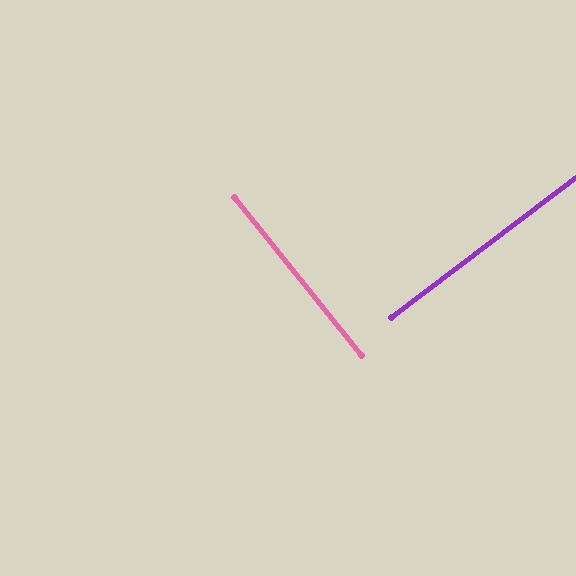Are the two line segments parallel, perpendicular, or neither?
Perpendicular — they meet at approximately 88°.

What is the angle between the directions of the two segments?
Approximately 88 degrees.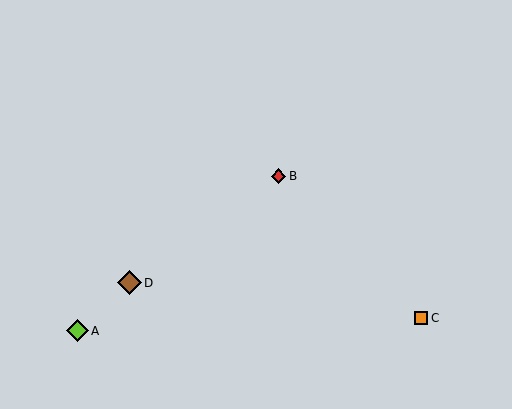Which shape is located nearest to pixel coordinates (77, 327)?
The lime diamond (labeled A) at (77, 331) is nearest to that location.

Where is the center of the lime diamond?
The center of the lime diamond is at (77, 331).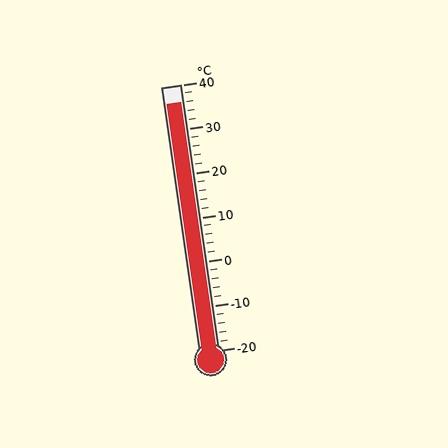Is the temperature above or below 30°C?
The temperature is above 30°C.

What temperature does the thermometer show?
The thermometer shows approximately 36°C.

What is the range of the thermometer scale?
The thermometer scale ranges from -20°C to 40°C.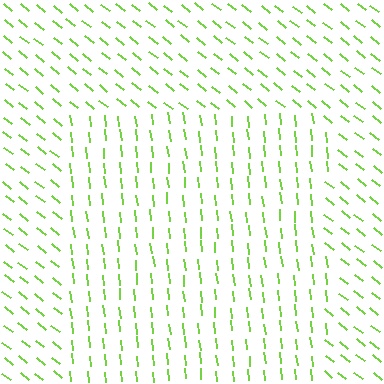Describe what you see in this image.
The image is filled with small lime line segments. A rectangle region in the image has lines oriented differently from the surrounding lines, creating a visible texture boundary.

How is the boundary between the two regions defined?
The boundary is defined purely by a change in line orientation (approximately 45 degrees difference). All lines are the same color and thickness.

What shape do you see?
I see a rectangle.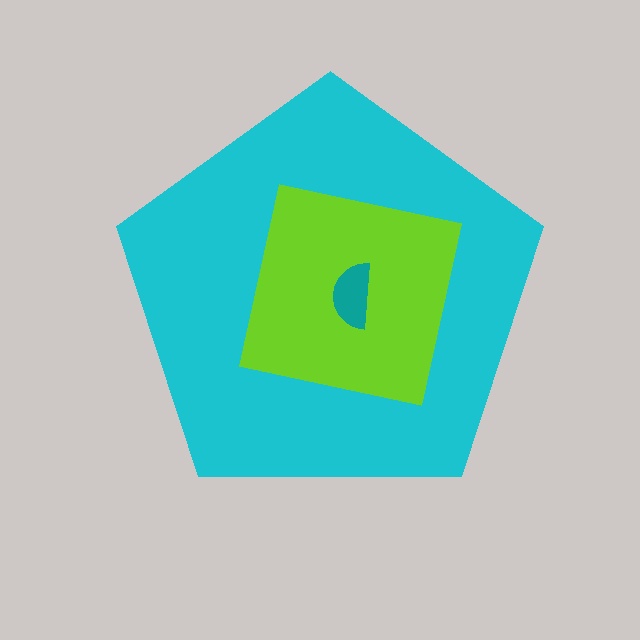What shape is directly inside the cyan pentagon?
The lime square.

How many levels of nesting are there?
3.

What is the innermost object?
The teal semicircle.